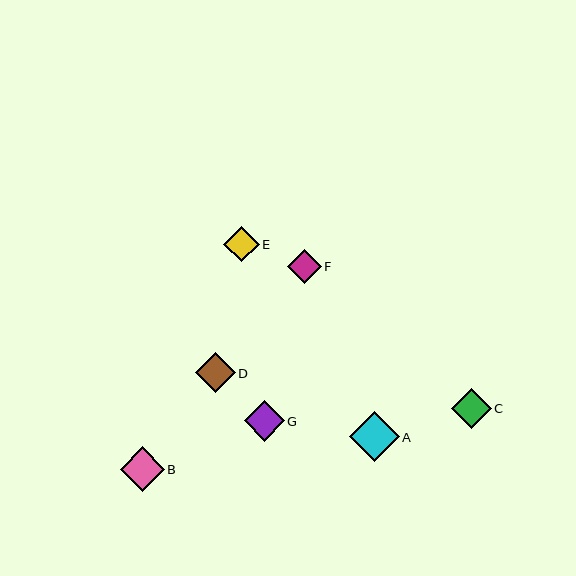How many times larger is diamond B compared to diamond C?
Diamond B is approximately 1.1 times the size of diamond C.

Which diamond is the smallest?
Diamond F is the smallest with a size of approximately 34 pixels.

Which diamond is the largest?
Diamond A is the largest with a size of approximately 49 pixels.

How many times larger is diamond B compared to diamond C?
Diamond B is approximately 1.1 times the size of diamond C.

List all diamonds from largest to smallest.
From largest to smallest: A, B, D, G, C, E, F.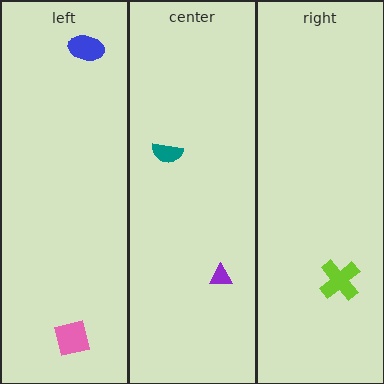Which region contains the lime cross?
The right region.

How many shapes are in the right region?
1.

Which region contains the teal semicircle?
The center region.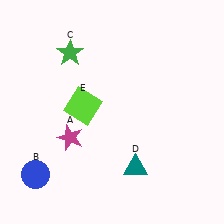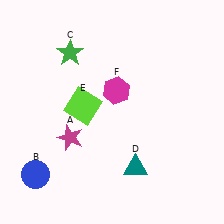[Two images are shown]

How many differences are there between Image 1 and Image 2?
There is 1 difference between the two images.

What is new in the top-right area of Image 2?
A magenta hexagon (F) was added in the top-right area of Image 2.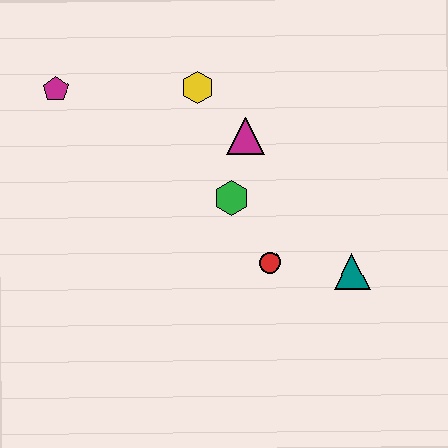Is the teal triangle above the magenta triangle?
No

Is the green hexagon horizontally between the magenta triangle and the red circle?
No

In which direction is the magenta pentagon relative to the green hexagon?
The magenta pentagon is to the left of the green hexagon.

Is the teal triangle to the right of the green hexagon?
Yes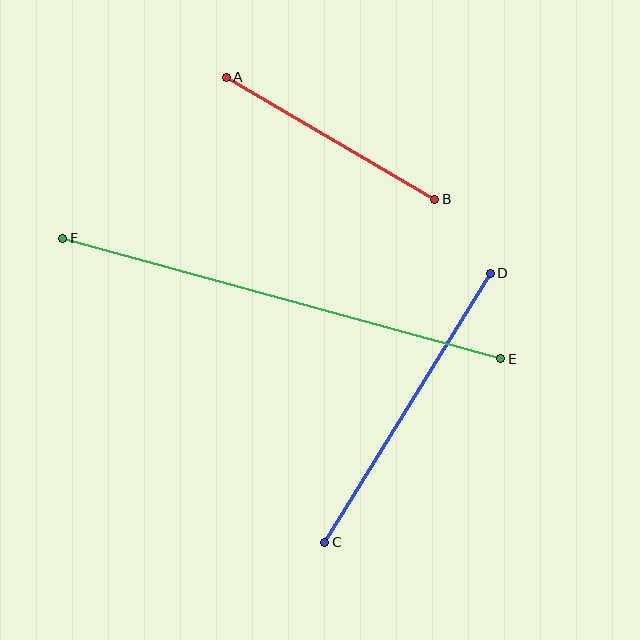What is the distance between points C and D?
The distance is approximately 316 pixels.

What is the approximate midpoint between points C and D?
The midpoint is at approximately (407, 408) pixels.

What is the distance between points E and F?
The distance is approximately 454 pixels.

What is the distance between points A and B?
The distance is approximately 241 pixels.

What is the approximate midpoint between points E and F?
The midpoint is at approximately (282, 298) pixels.